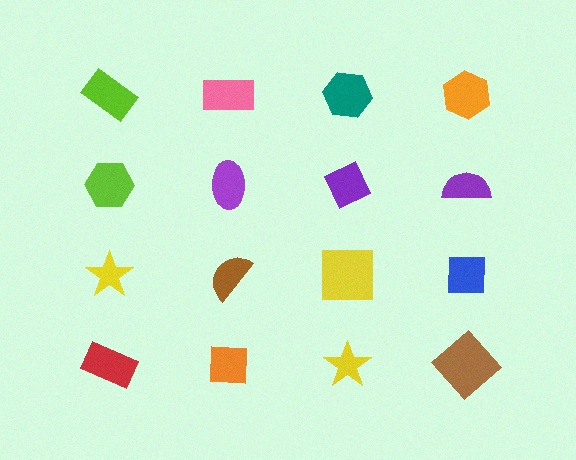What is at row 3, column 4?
A blue square.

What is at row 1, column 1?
A lime rectangle.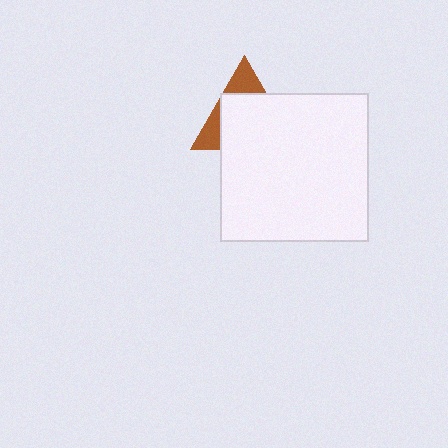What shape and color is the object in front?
The object in front is a white square.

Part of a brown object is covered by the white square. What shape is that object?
It is a triangle.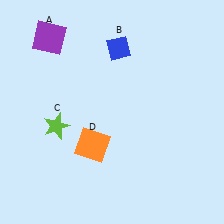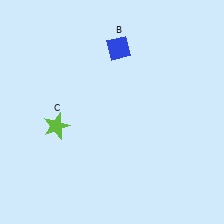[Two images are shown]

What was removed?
The orange square (D), the purple square (A) were removed in Image 2.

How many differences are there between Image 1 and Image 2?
There are 2 differences between the two images.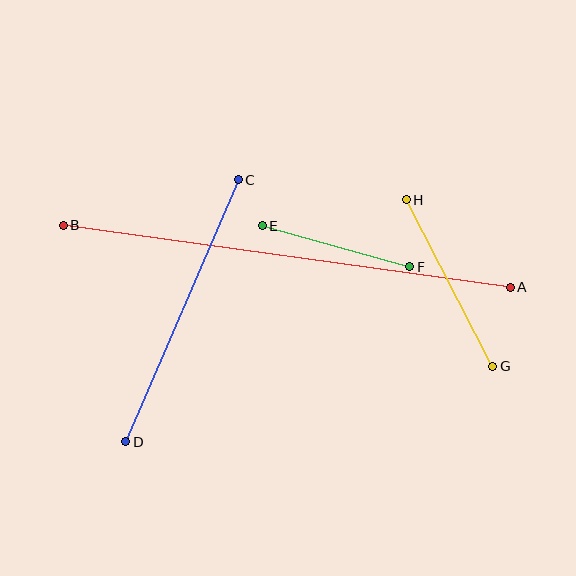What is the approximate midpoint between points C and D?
The midpoint is at approximately (182, 311) pixels.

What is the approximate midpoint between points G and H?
The midpoint is at approximately (449, 283) pixels.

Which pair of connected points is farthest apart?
Points A and B are farthest apart.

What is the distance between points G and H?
The distance is approximately 188 pixels.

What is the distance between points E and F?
The distance is approximately 154 pixels.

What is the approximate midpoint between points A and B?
The midpoint is at approximately (287, 256) pixels.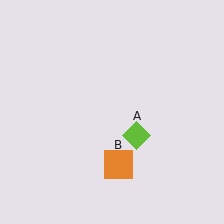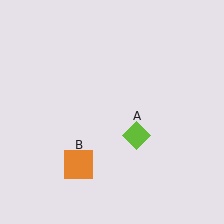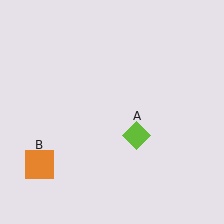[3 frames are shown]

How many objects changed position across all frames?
1 object changed position: orange square (object B).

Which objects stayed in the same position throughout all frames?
Lime diamond (object A) remained stationary.